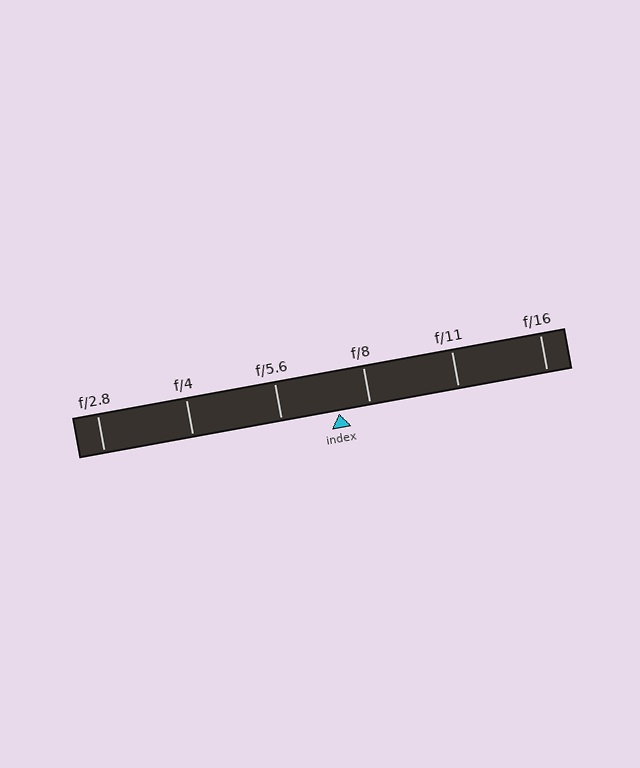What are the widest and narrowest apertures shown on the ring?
The widest aperture shown is f/2.8 and the narrowest is f/16.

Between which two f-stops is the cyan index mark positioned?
The index mark is between f/5.6 and f/8.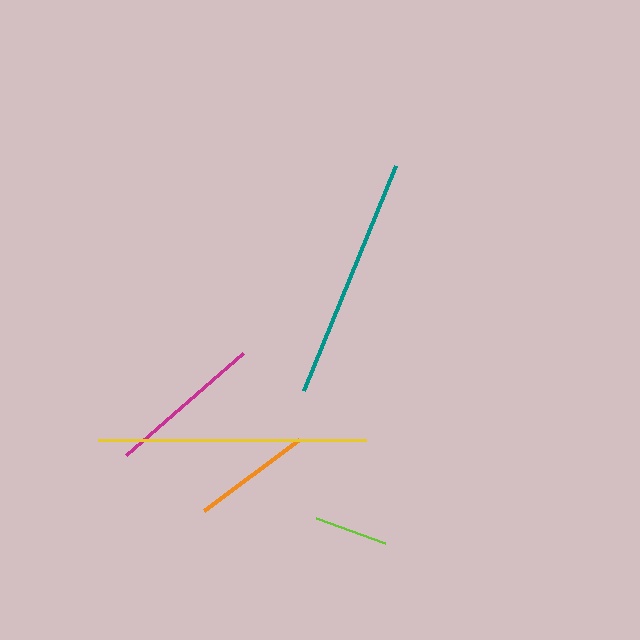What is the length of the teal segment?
The teal segment is approximately 243 pixels long.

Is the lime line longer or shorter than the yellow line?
The yellow line is longer than the lime line.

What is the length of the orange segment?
The orange segment is approximately 119 pixels long.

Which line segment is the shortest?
The lime line is the shortest at approximately 73 pixels.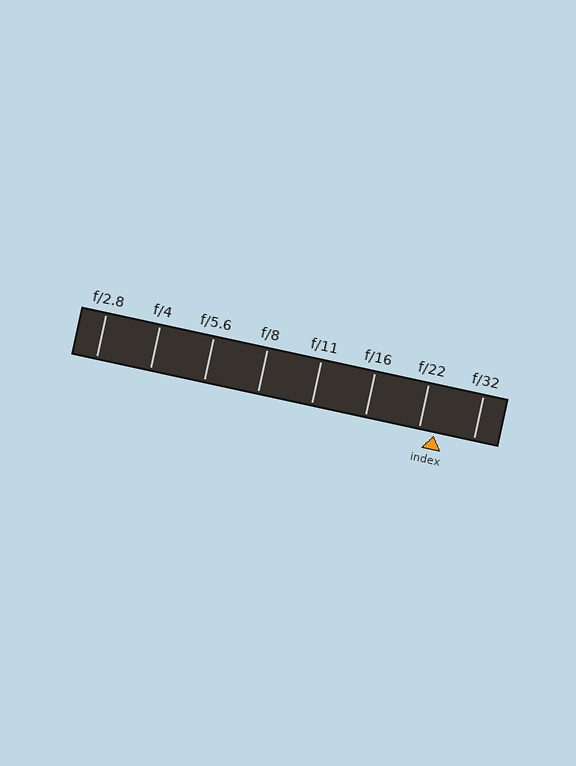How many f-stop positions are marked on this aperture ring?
There are 8 f-stop positions marked.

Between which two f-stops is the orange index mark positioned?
The index mark is between f/22 and f/32.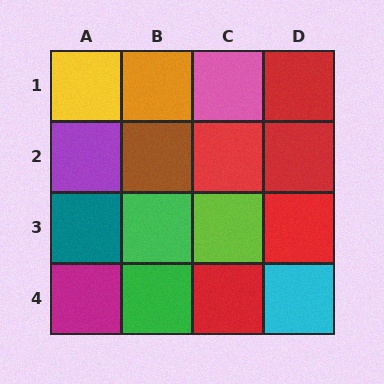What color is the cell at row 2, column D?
Red.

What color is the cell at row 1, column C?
Pink.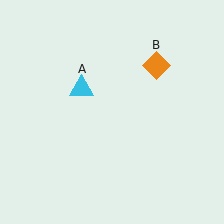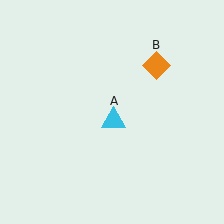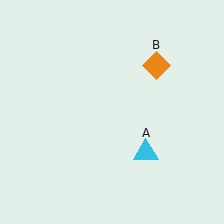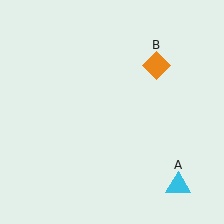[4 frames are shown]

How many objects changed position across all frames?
1 object changed position: cyan triangle (object A).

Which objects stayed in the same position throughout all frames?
Orange diamond (object B) remained stationary.